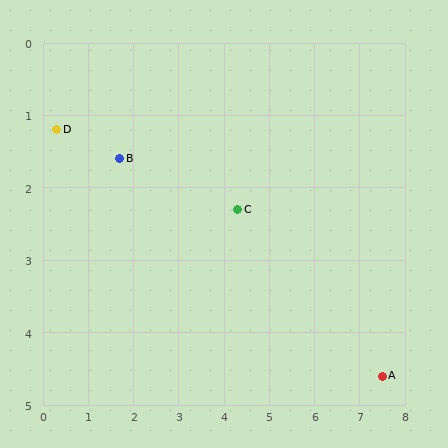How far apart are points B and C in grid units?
Points B and C are about 2.7 grid units apart.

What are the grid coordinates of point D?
Point D is at approximately (0.3, 1.2).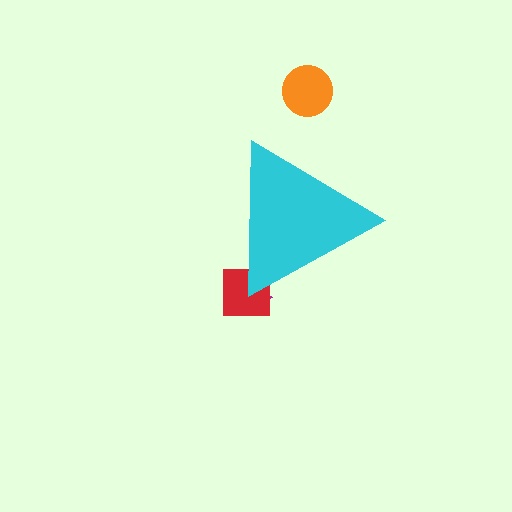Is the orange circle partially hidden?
No, the orange circle is fully visible.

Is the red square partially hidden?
Yes, the red square is partially hidden behind the cyan triangle.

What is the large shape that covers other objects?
A cyan triangle.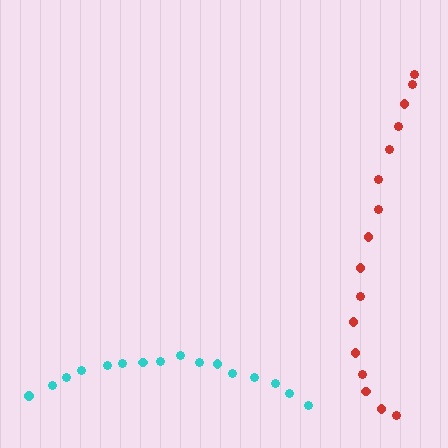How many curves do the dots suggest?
There are 2 distinct paths.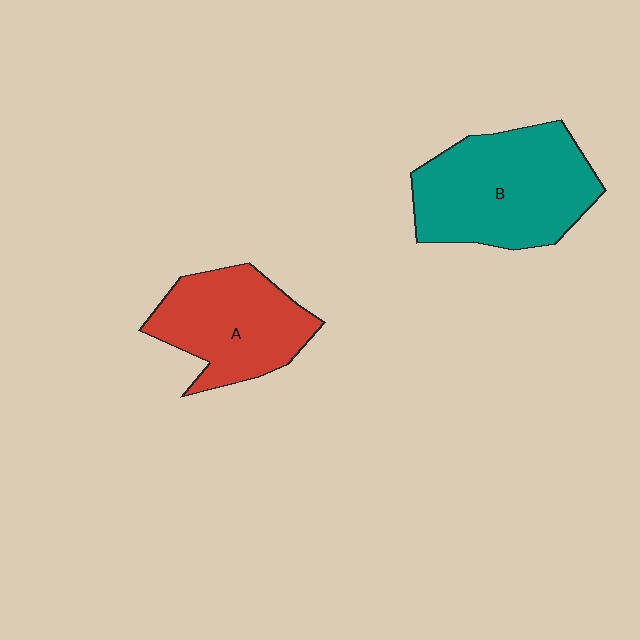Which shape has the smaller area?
Shape A (red).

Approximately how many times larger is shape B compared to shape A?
Approximately 1.3 times.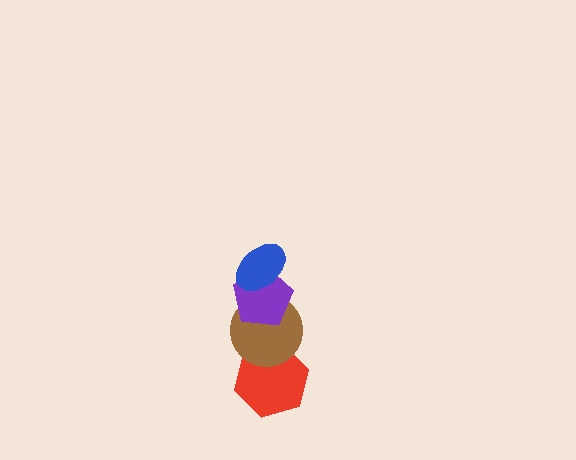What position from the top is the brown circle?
The brown circle is 3rd from the top.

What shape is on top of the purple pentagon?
The blue ellipse is on top of the purple pentagon.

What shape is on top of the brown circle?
The purple pentagon is on top of the brown circle.